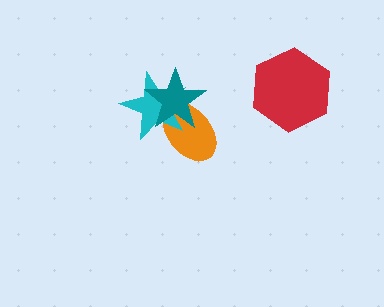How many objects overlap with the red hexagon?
0 objects overlap with the red hexagon.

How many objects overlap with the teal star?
2 objects overlap with the teal star.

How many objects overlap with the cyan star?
2 objects overlap with the cyan star.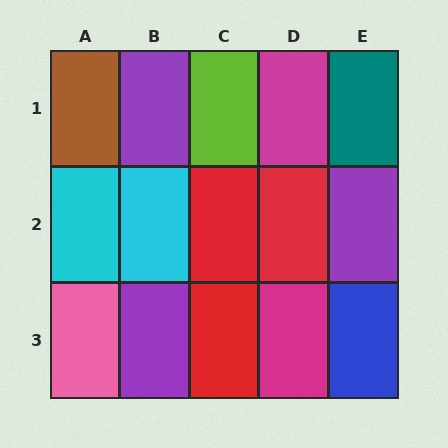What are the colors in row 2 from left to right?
Cyan, cyan, red, red, purple.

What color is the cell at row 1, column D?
Magenta.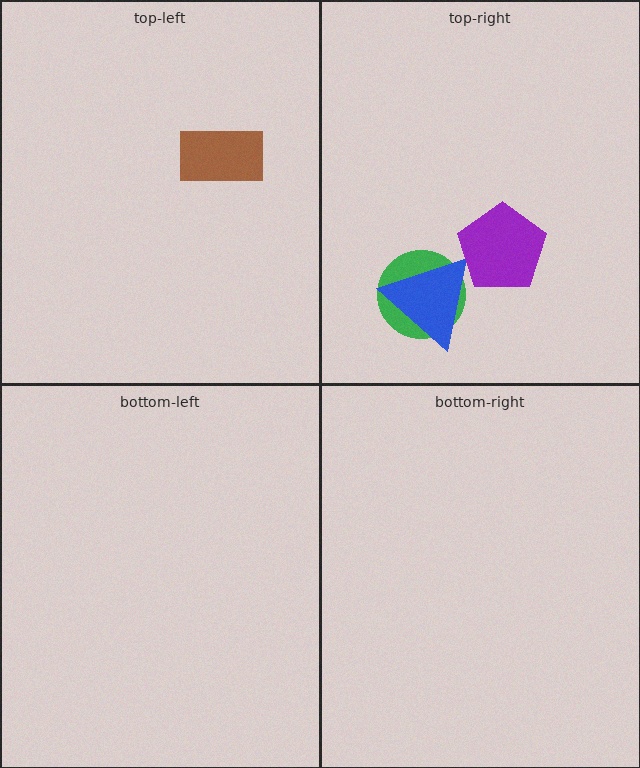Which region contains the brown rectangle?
The top-left region.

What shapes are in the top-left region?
The brown rectangle.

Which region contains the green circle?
The top-right region.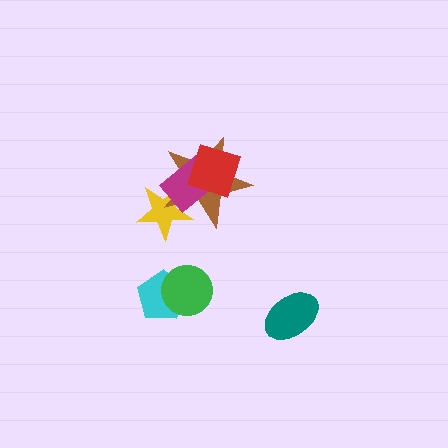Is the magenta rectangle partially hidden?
Yes, it is partially covered by another shape.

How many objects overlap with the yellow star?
2 objects overlap with the yellow star.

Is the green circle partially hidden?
No, no other shape covers it.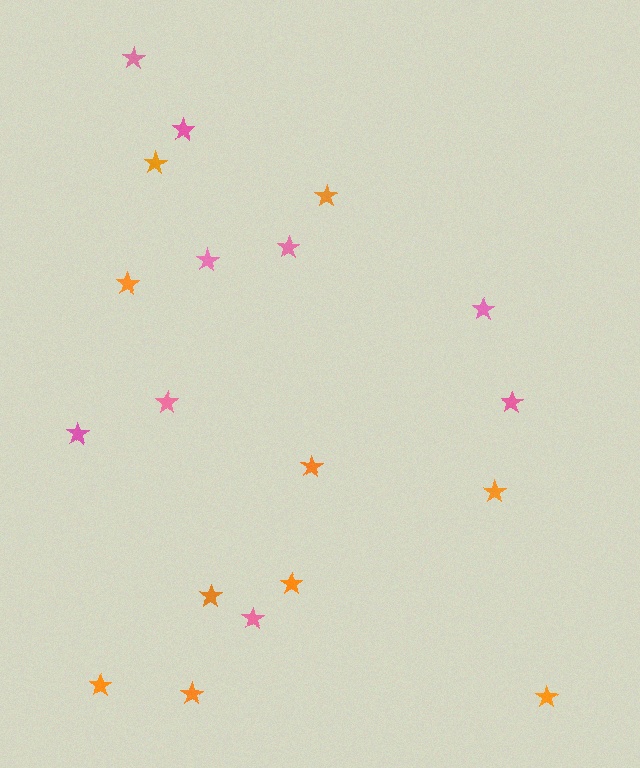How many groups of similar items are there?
There are 2 groups: one group of orange stars (10) and one group of pink stars (9).